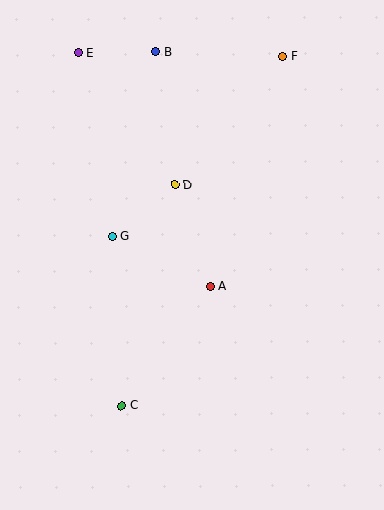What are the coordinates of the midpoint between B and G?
The midpoint between B and G is at (134, 144).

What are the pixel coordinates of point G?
Point G is at (112, 237).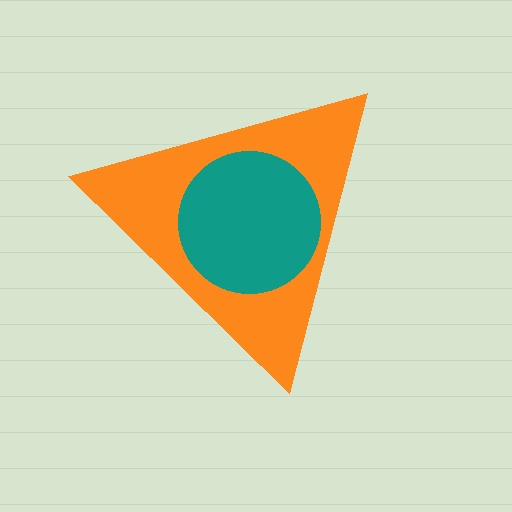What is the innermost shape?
The teal circle.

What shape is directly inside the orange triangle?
The teal circle.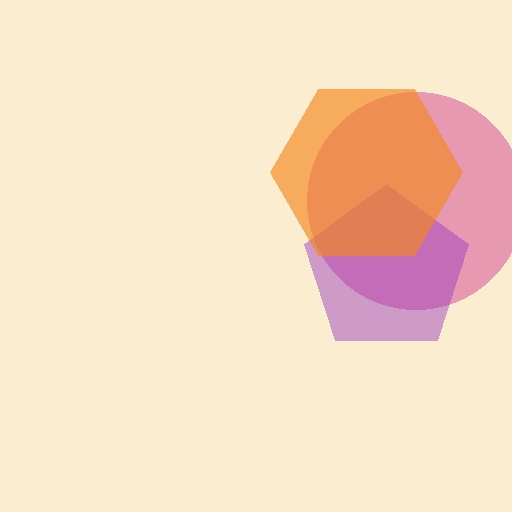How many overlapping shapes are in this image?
There are 3 overlapping shapes in the image.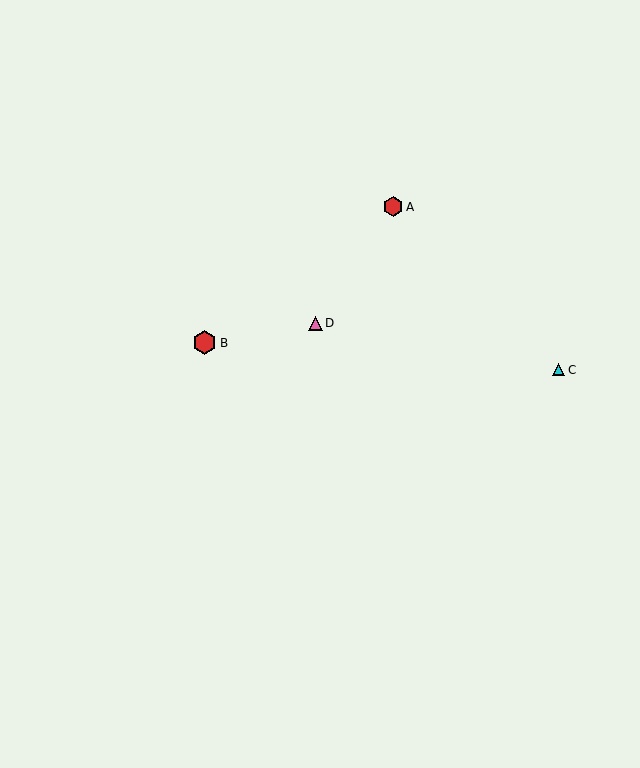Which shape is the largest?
The red hexagon (labeled B) is the largest.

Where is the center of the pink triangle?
The center of the pink triangle is at (315, 323).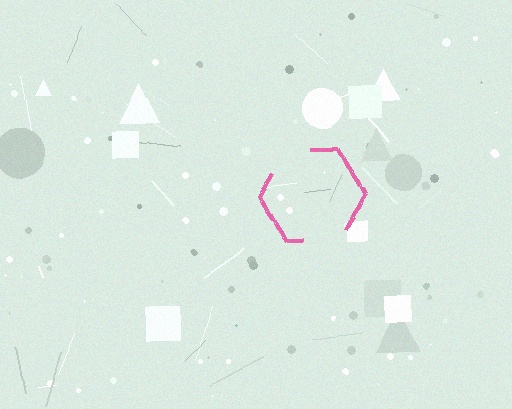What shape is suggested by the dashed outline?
The dashed outline suggests a hexagon.